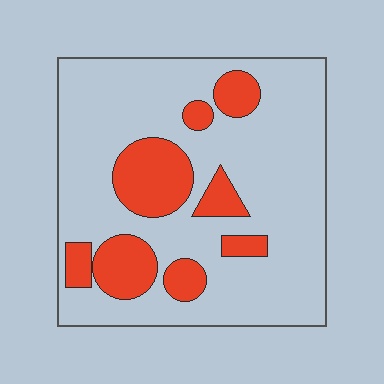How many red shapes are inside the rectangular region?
8.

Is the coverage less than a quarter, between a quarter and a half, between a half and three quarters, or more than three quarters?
Less than a quarter.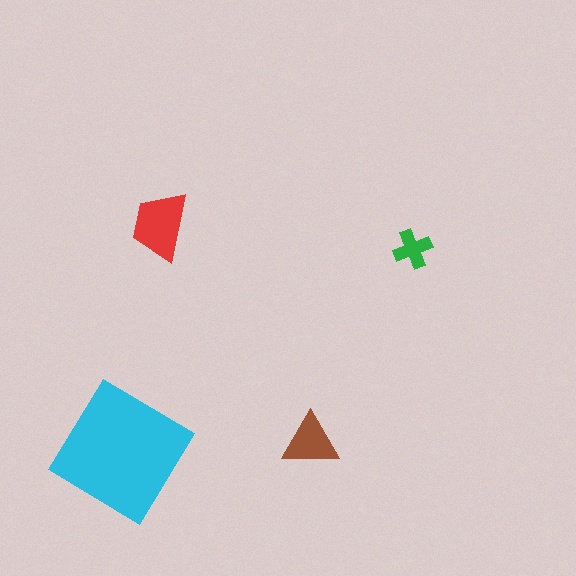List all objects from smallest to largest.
The green cross, the brown triangle, the red trapezoid, the cyan diamond.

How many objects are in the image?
There are 4 objects in the image.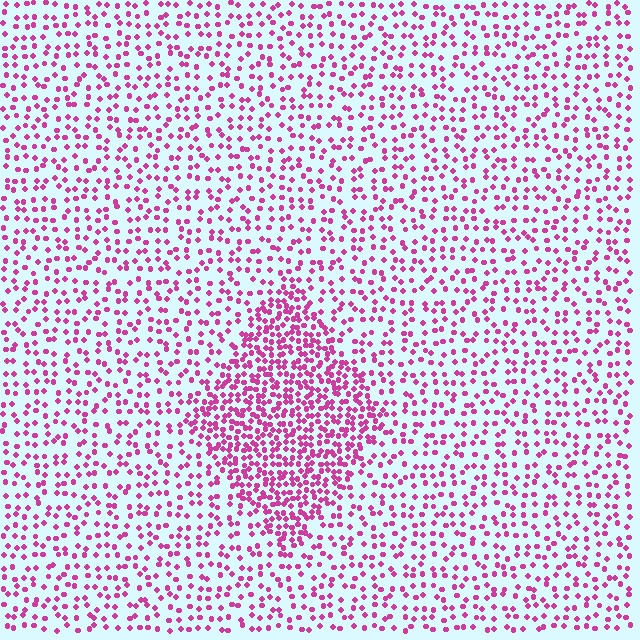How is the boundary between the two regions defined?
The boundary is defined by a change in element density (approximately 2.2x ratio). All elements are the same color, size, and shape.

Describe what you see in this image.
The image contains small magenta elements arranged at two different densities. A diamond-shaped region is visible where the elements are more densely packed than the surrounding area.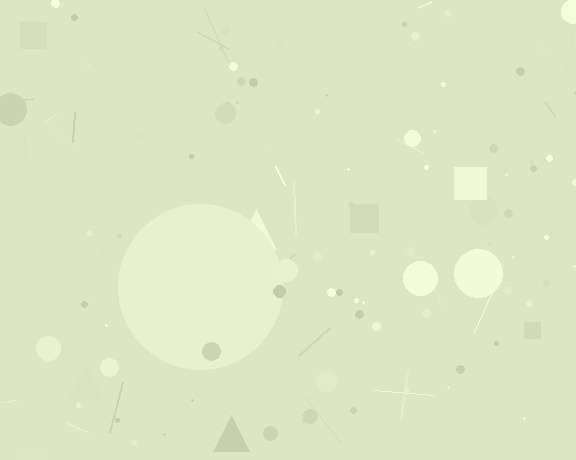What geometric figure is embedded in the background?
A circle is embedded in the background.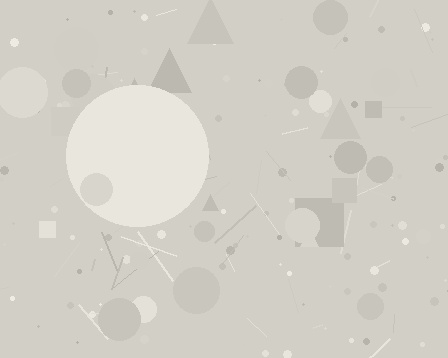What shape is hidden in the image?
A circle is hidden in the image.